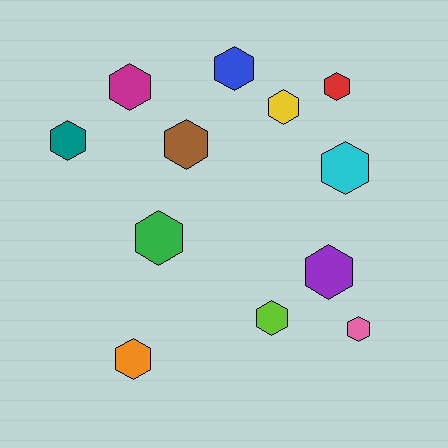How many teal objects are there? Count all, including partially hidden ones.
There is 1 teal object.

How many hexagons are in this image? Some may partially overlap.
There are 12 hexagons.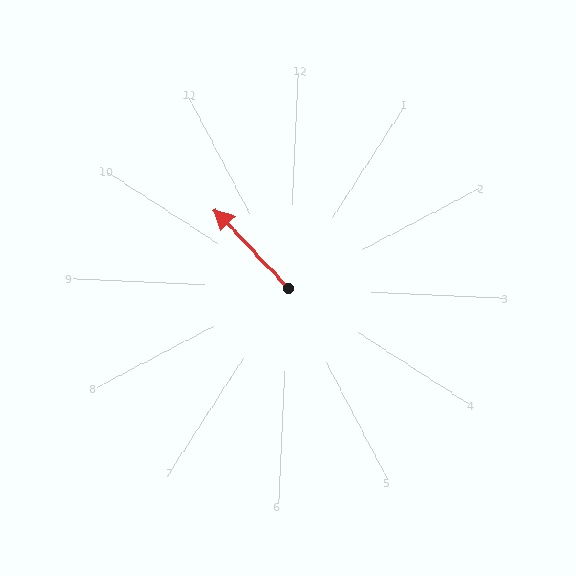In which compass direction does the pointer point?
Northwest.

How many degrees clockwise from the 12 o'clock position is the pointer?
Approximately 314 degrees.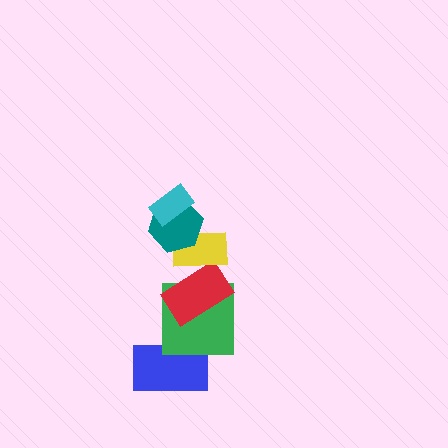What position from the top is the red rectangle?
The red rectangle is 4th from the top.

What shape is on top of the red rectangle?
The yellow rectangle is on top of the red rectangle.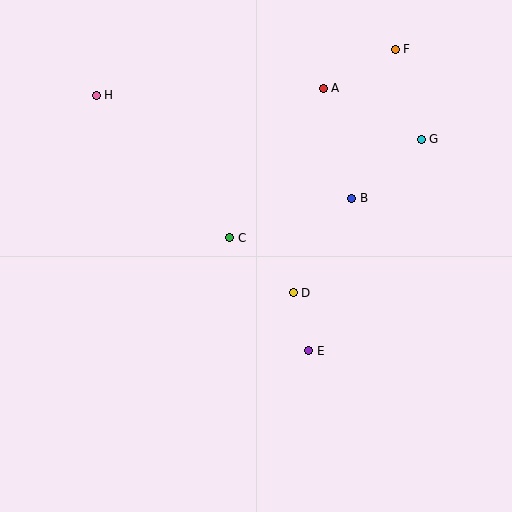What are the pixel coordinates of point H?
Point H is at (96, 95).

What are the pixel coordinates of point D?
Point D is at (293, 293).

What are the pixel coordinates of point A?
Point A is at (323, 88).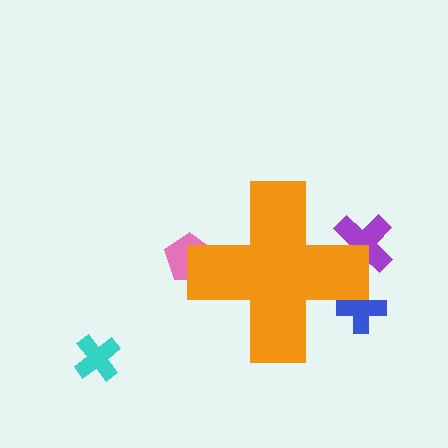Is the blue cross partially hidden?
Yes, the blue cross is partially hidden behind the orange cross.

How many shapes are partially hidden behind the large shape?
3 shapes are partially hidden.